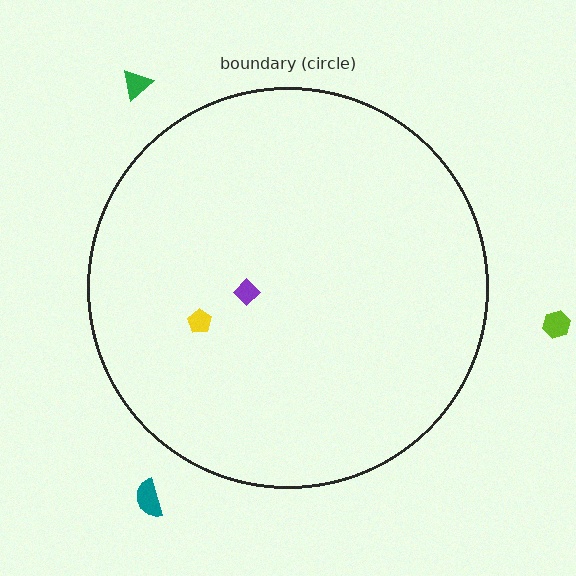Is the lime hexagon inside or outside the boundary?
Outside.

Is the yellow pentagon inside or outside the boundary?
Inside.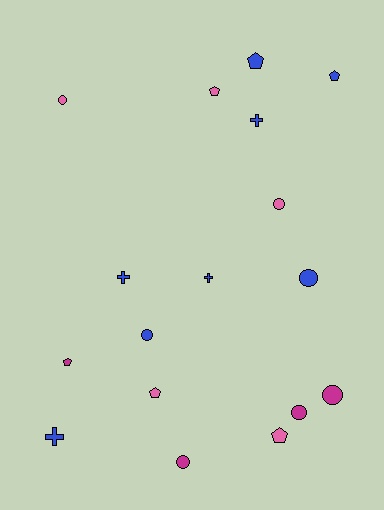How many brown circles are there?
There are no brown circles.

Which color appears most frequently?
Blue, with 8 objects.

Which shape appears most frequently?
Circle, with 7 objects.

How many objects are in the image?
There are 17 objects.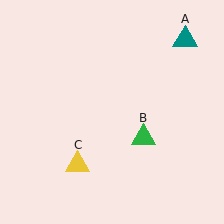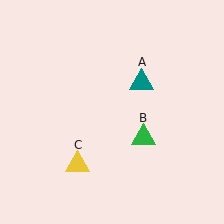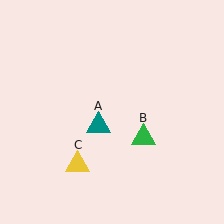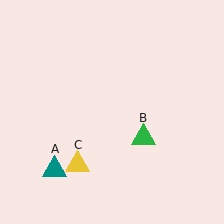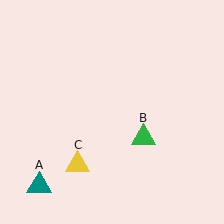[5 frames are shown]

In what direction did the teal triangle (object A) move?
The teal triangle (object A) moved down and to the left.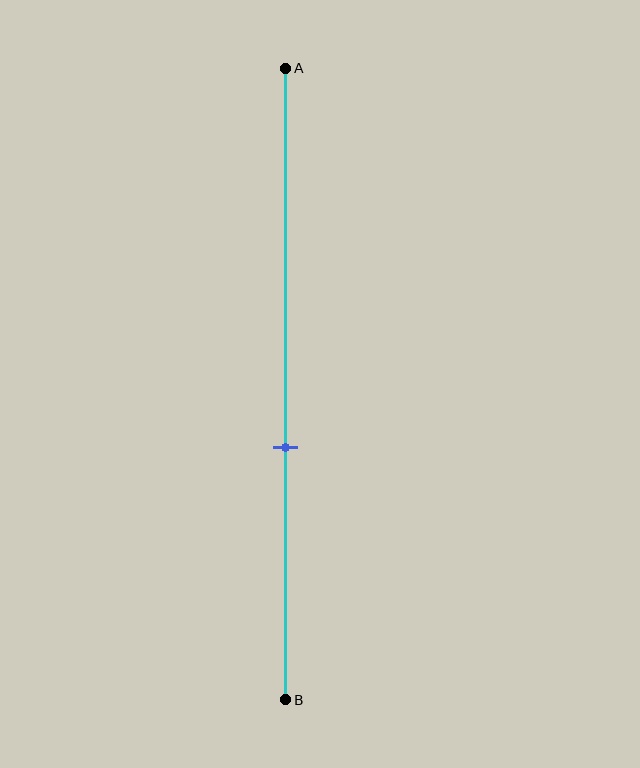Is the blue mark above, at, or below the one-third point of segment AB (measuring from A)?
The blue mark is below the one-third point of segment AB.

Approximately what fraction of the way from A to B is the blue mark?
The blue mark is approximately 60% of the way from A to B.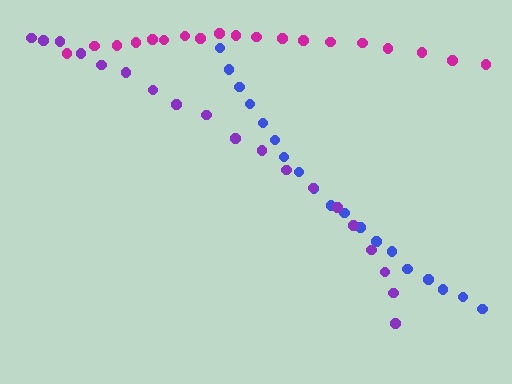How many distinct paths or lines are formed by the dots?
There are 3 distinct paths.